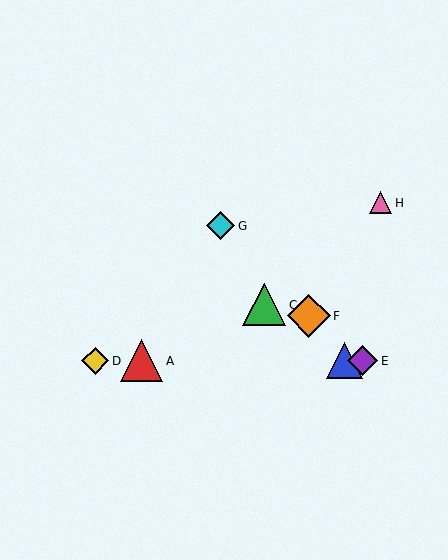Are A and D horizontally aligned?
Yes, both are at y≈361.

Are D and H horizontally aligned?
No, D is at y≈361 and H is at y≈203.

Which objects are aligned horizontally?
Objects A, B, D, E are aligned horizontally.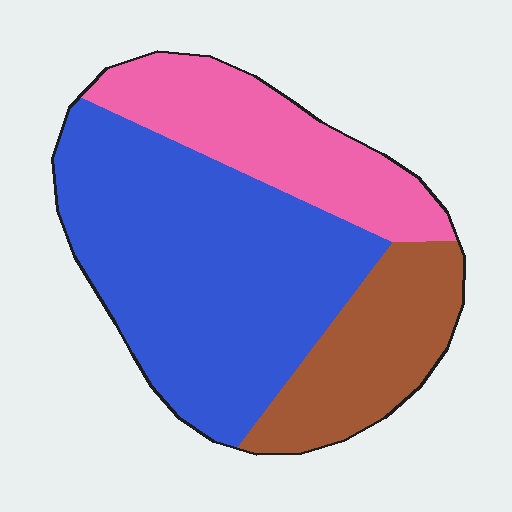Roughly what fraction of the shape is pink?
Pink covers 25% of the shape.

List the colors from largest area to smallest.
From largest to smallest: blue, pink, brown.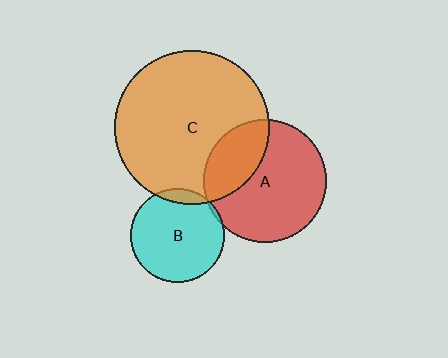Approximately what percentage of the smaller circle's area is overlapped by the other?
Approximately 5%.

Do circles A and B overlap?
Yes.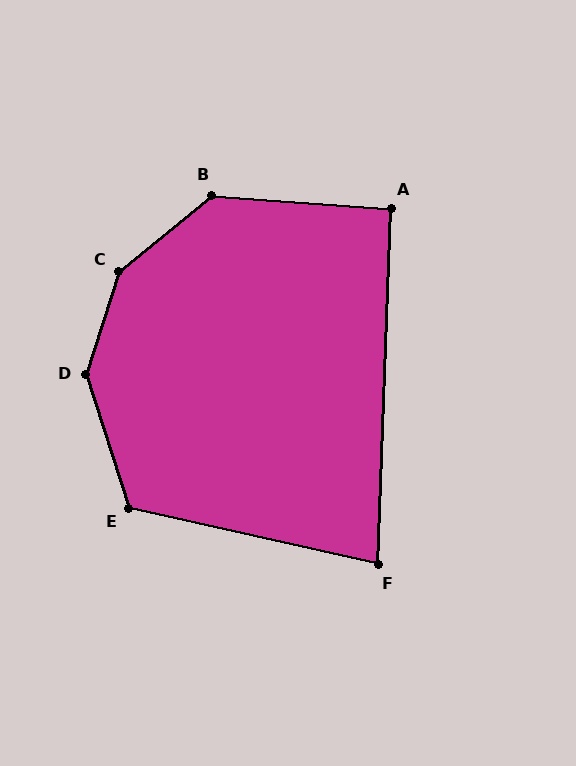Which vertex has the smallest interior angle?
F, at approximately 79 degrees.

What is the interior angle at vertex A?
Approximately 92 degrees (approximately right).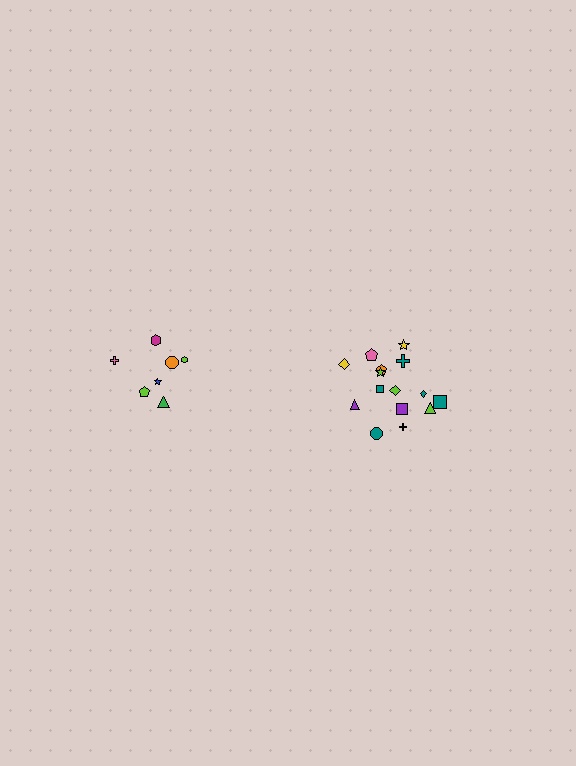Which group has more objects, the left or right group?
The right group.